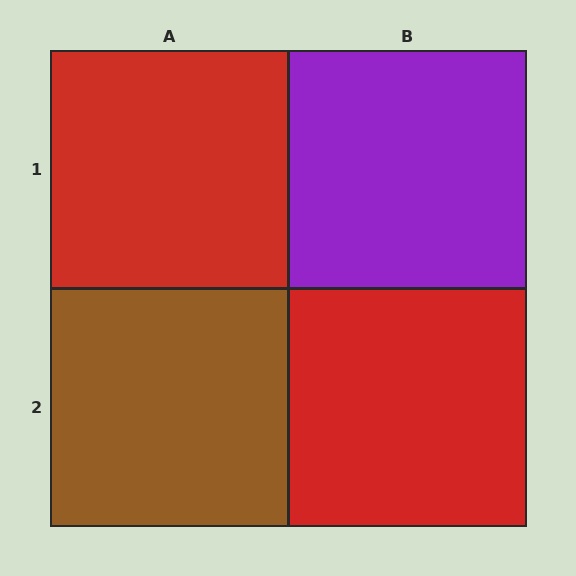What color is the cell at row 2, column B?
Red.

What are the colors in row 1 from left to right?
Red, purple.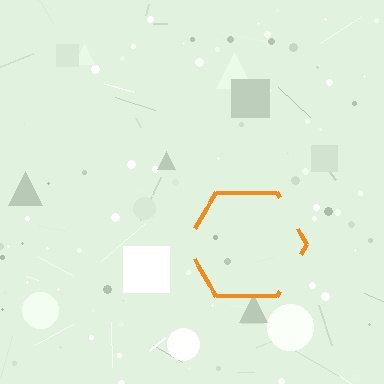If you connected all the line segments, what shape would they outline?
They would outline a hexagon.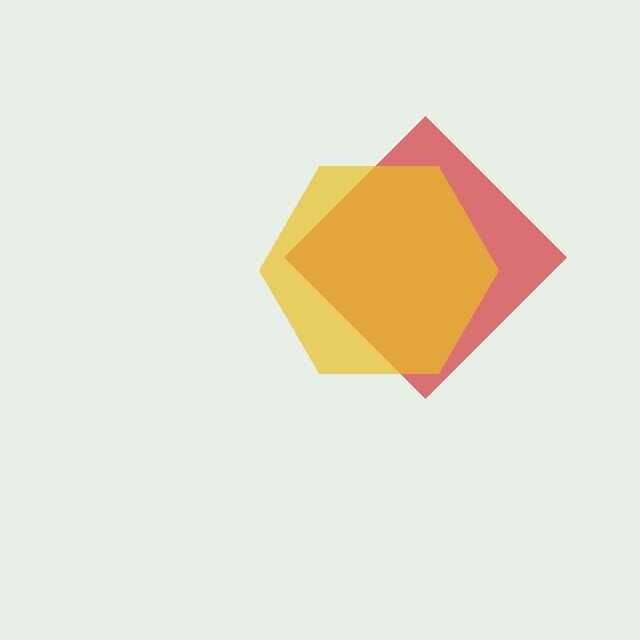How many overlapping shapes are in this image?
There are 2 overlapping shapes in the image.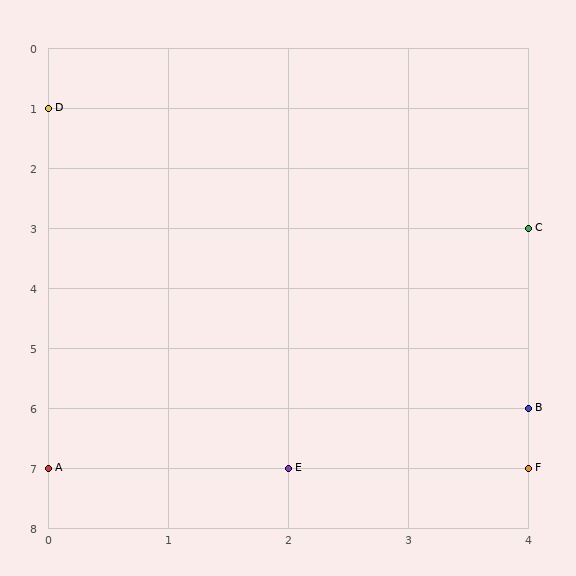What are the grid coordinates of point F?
Point F is at grid coordinates (4, 7).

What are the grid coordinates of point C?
Point C is at grid coordinates (4, 3).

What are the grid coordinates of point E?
Point E is at grid coordinates (2, 7).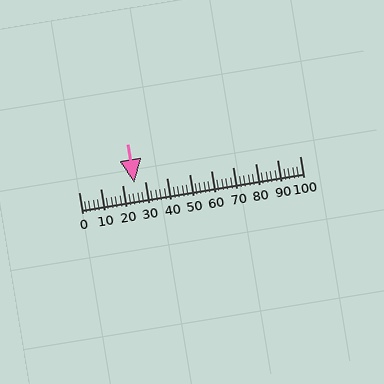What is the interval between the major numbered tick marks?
The major tick marks are spaced 10 units apart.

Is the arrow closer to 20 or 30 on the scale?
The arrow is closer to 30.